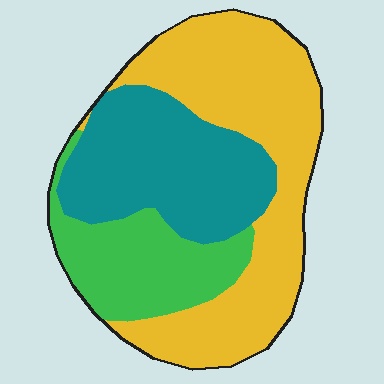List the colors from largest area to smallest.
From largest to smallest: yellow, teal, green.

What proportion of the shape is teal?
Teal covers roughly 30% of the shape.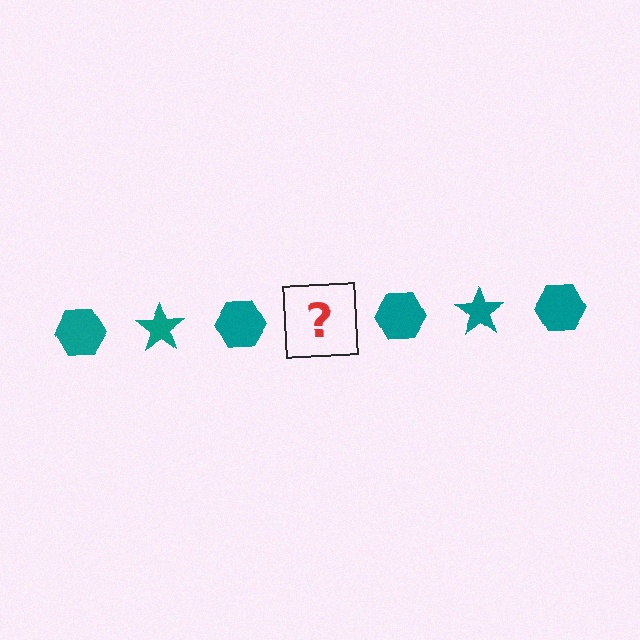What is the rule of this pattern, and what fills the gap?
The rule is that the pattern cycles through hexagon, star shapes in teal. The gap should be filled with a teal star.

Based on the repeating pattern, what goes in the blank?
The blank should be a teal star.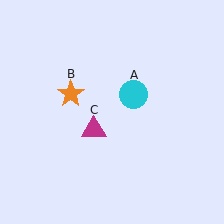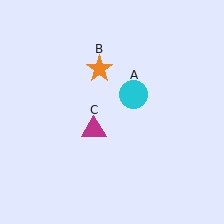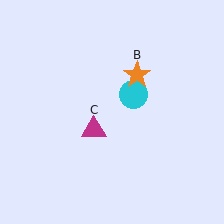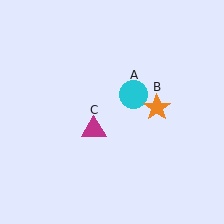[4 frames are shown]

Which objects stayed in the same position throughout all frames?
Cyan circle (object A) and magenta triangle (object C) remained stationary.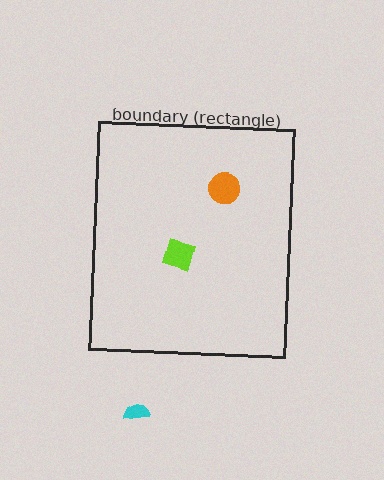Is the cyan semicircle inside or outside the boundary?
Outside.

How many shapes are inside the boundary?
2 inside, 1 outside.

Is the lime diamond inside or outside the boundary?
Inside.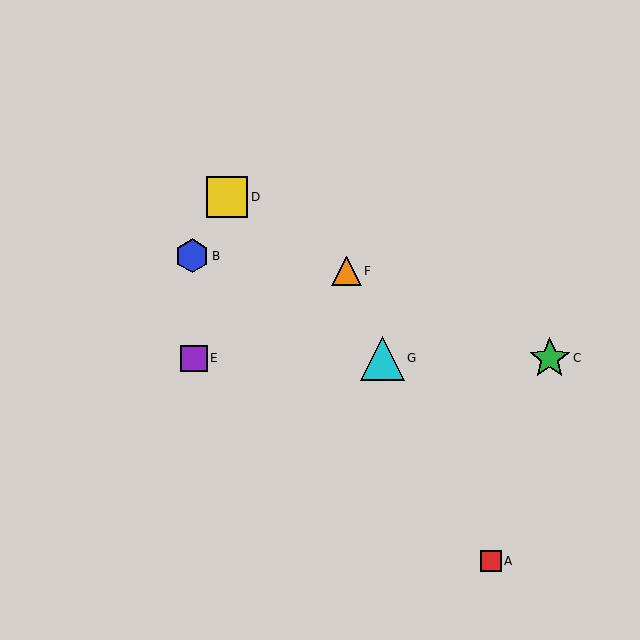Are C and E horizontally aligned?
Yes, both are at y≈358.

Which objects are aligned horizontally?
Objects C, E, G are aligned horizontally.